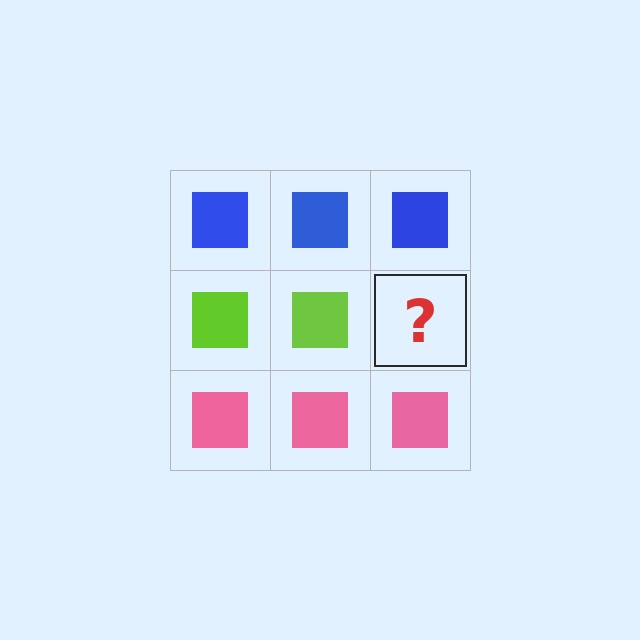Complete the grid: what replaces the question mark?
The question mark should be replaced with a lime square.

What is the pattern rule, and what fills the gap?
The rule is that each row has a consistent color. The gap should be filled with a lime square.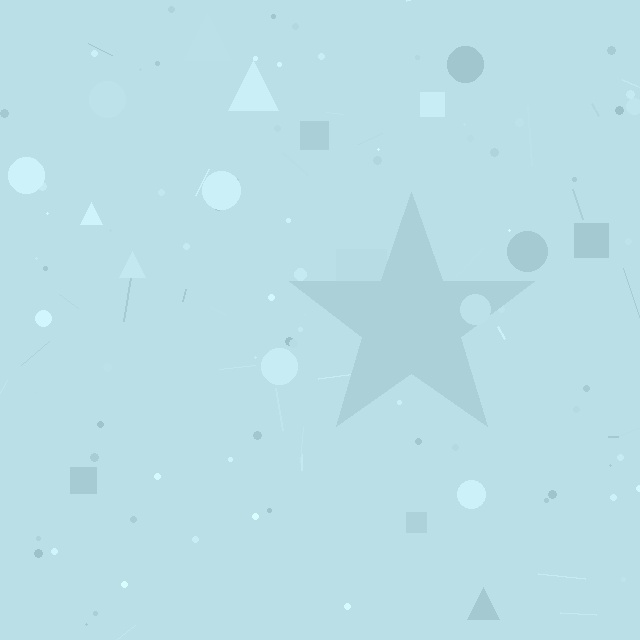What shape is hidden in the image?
A star is hidden in the image.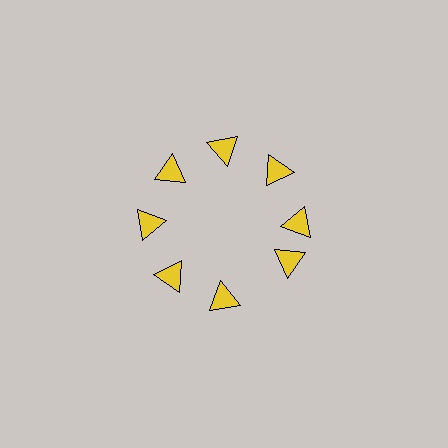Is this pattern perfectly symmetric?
No. The 8 yellow triangles are arranged in a ring, but one element near the 4 o'clock position is rotated out of alignment along the ring, breaking the 8-fold rotational symmetry.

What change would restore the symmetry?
The symmetry would be restored by rotating it back into even spacing with its neighbors so that all 8 triangles sit at equal angles and equal distance from the center.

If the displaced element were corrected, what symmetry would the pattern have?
It would have 8-fold rotational symmetry — the pattern would map onto itself every 45 degrees.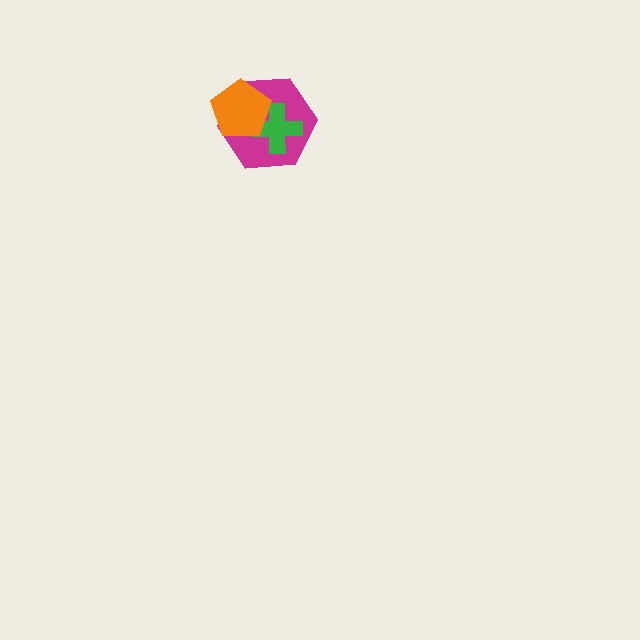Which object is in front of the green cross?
The orange pentagon is in front of the green cross.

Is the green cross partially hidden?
Yes, it is partially covered by another shape.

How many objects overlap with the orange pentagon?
2 objects overlap with the orange pentagon.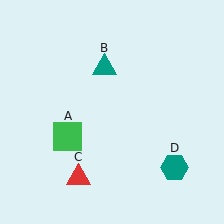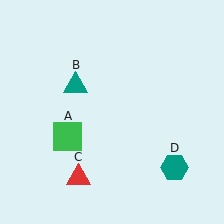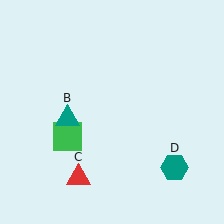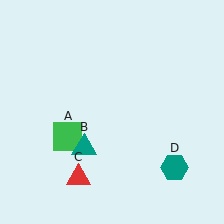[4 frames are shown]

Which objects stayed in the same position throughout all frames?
Green square (object A) and red triangle (object C) and teal hexagon (object D) remained stationary.